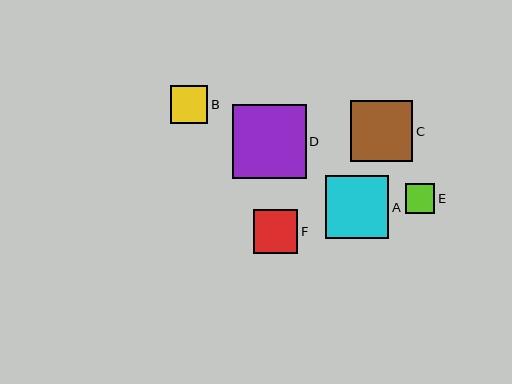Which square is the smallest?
Square E is the smallest with a size of approximately 30 pixels.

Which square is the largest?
Square D is the largest with a size of approximately 74 pixels.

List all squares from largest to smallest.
From largest to smallest: D, A, C, F, B, E.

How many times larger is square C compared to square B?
Square C is approximately 1.7 times the size of square B.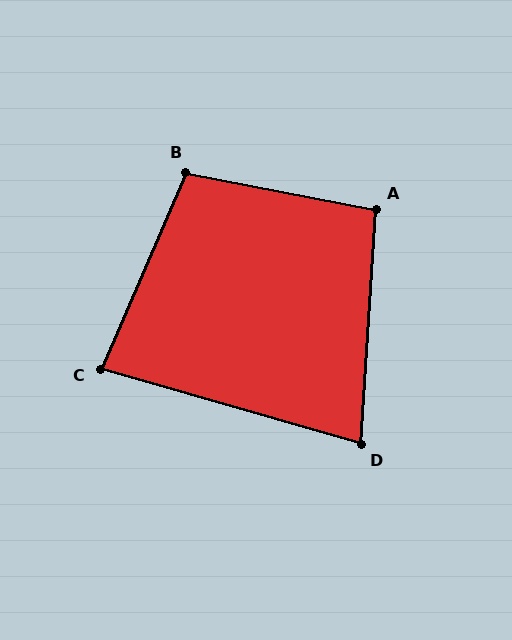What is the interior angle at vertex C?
Approximately 83 degrees (acute).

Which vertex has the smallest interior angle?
D, at approximately 78 degrees.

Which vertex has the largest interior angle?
B, at approximately 102 degrees.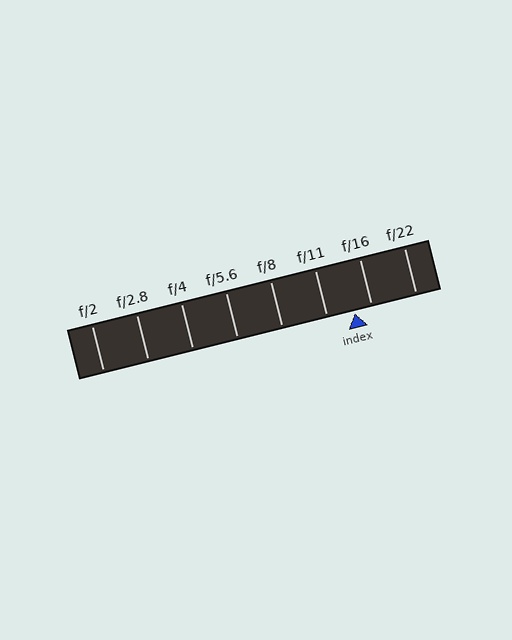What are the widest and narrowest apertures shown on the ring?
The widest aperture shown is f/2 and the narrowest is f/22.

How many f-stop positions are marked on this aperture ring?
There are 8 f-stop positions marked.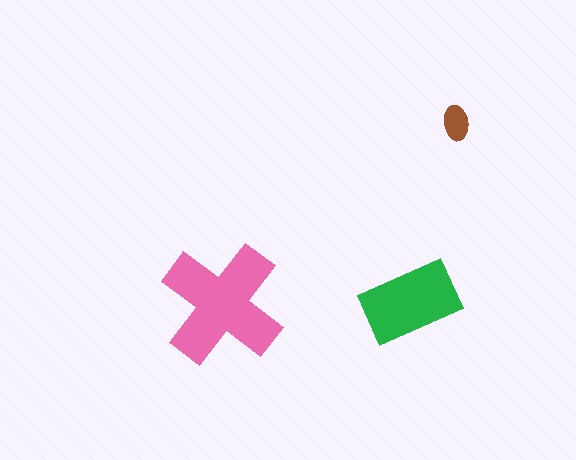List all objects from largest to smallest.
The pink cross, the green rectangle, the brown ellipse.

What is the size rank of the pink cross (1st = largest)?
1st.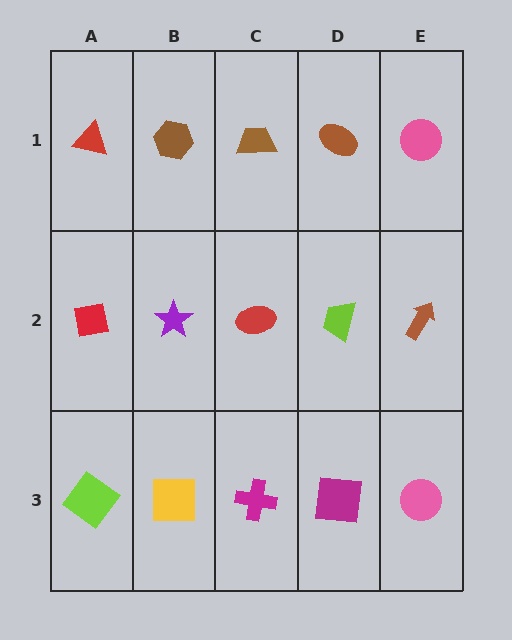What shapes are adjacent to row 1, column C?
A red ellipse (row 2, column C), a brown hexagon (row 1, column B), a brown ellipse (row 1, column D).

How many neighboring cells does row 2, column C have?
4.